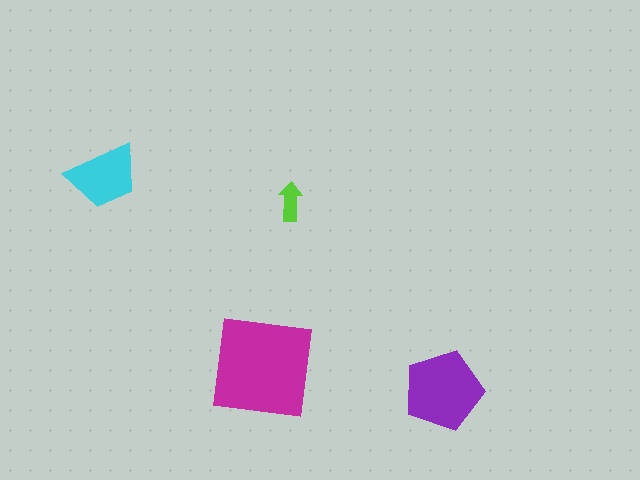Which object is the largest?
The magenta square.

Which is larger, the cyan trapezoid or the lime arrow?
The cyan trapezoid.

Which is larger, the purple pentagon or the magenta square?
The magenta square.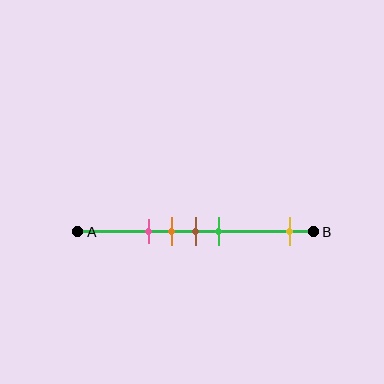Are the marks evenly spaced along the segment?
No, the marks are not evenly spaced.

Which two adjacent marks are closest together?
The orange and brown marks are the closest adjacent pair.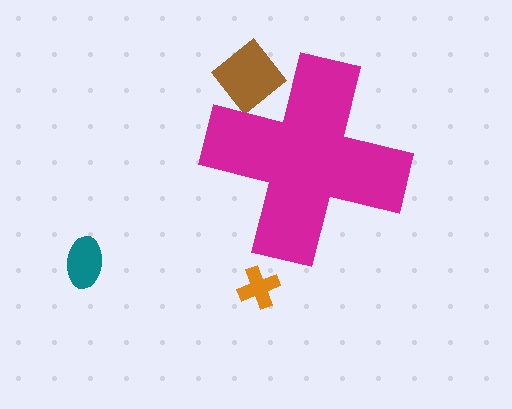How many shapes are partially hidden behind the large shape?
1 shape is partially hidden.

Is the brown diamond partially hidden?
Yes, the brown diamond is partially hidden behind the magenta cross.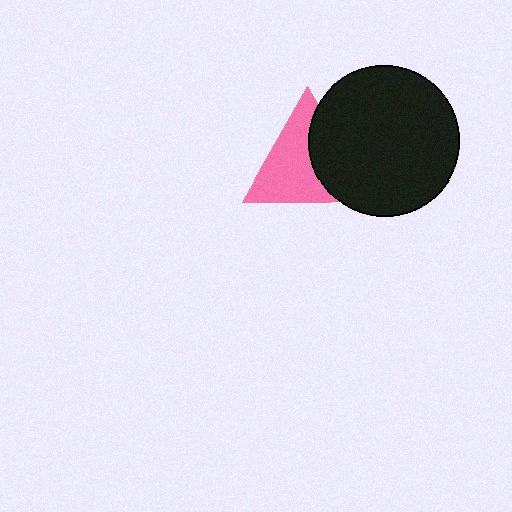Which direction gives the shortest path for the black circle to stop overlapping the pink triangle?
Moving right gives the shortest separation.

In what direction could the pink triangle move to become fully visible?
The pink triangle could move left. That would shift it out from behind the black circle entirely.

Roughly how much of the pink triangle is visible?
About half of it is visible (roughly 60%).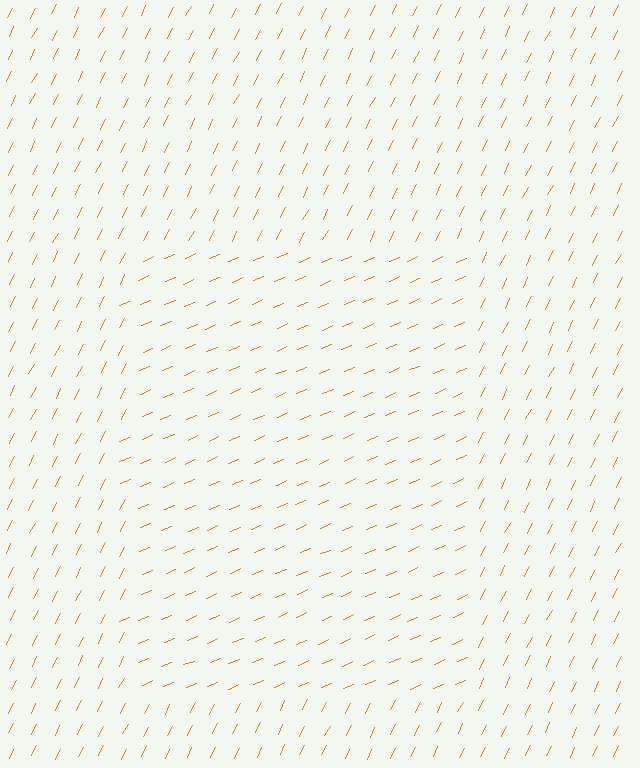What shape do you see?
I see a rectangle.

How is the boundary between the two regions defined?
The boundary is defined purely by a change in line orientation (approximately 40 degrees difference). All lines are the same color and thickness.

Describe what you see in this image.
The image is filled with small orange line segments. A rectangle region in the image has lines oriented differently from the surrounding lines, creating a visible texture boundary.